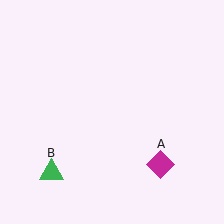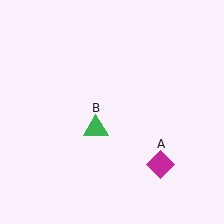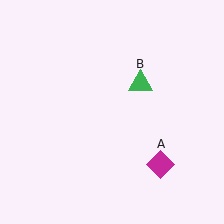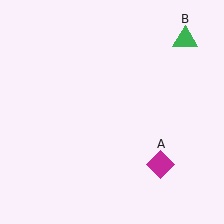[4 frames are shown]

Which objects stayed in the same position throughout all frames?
Magenta diamond (object A) remained stationary.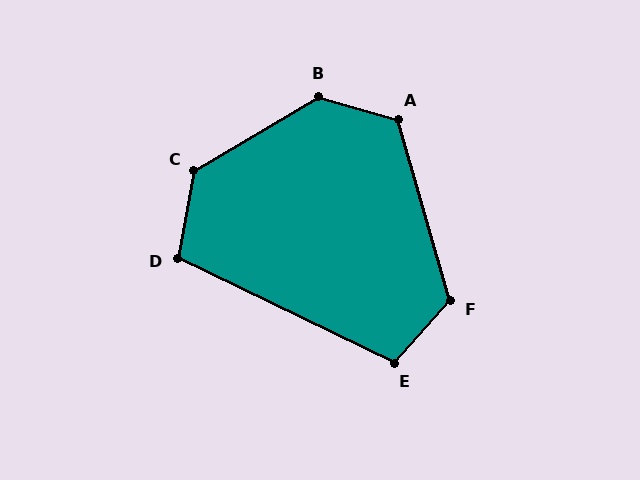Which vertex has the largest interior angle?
B, at approximately 133 degrees.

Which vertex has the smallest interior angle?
D, at approximately 105 degrees.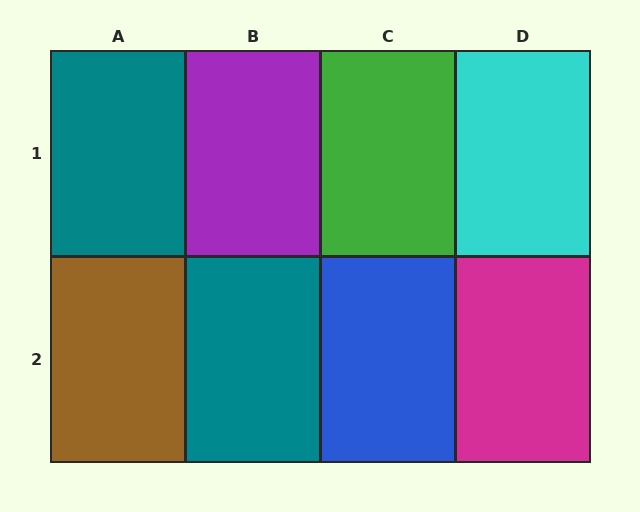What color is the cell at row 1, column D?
Cyan.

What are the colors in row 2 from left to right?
Brown, teal, blue, magenta.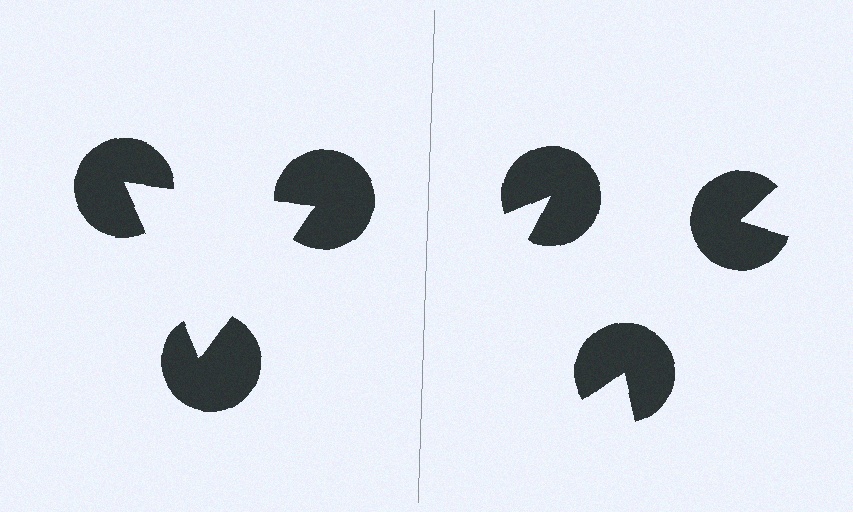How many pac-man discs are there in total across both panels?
6 — 3 on each side.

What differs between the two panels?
The pac-man discs are positioned identically on both sides; only the wedge orientations differ. On the left they align to a triangle; on the right they are misaligned.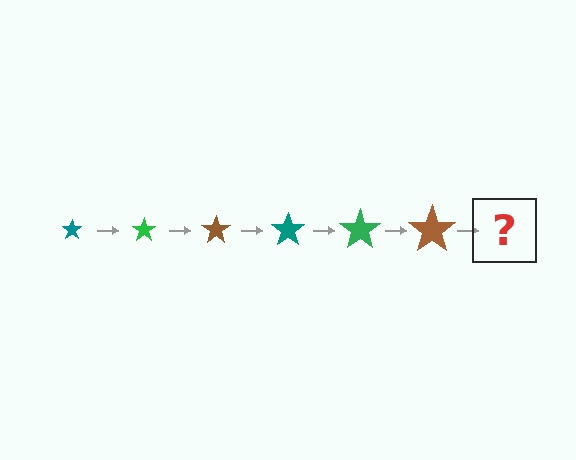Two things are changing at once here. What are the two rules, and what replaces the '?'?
The two rules are that the star grows larger each step and the color cycles through teal, green, and brown. The '?' should be a teal star, larger than the previous one.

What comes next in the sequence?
The next element should be a teal star, larger than the previous one.